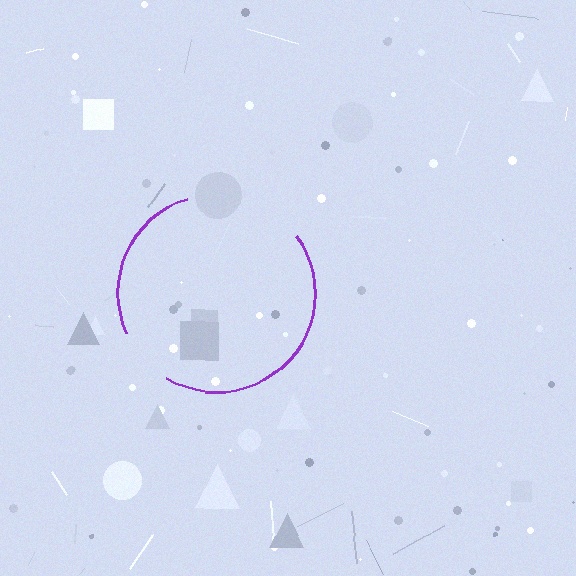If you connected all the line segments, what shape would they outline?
They would outline a circle.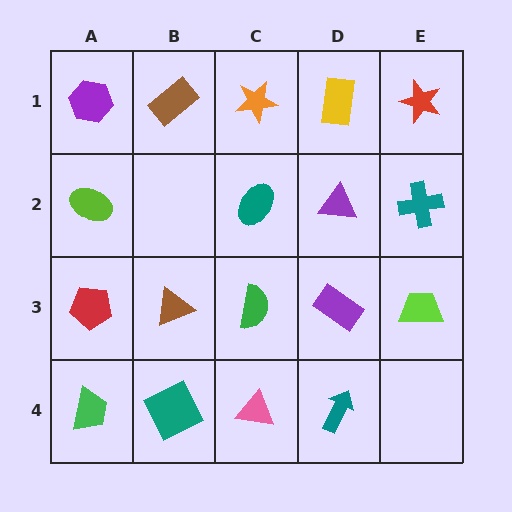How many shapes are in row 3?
5 shapes.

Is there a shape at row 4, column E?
No, that cell is empty.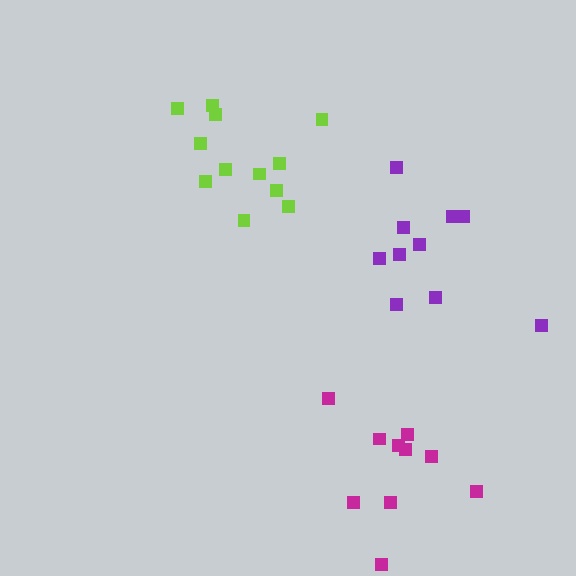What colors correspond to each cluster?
The clusters are colored: magenta, lime, purple.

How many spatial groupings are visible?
There are 3 spatial groupings.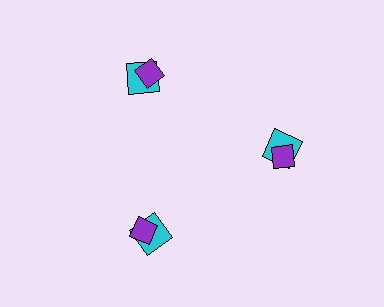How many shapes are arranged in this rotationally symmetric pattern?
There are 6 shapes, arranged in 3 groups of 2.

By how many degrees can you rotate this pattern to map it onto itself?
The pattern maps onto itself every 120 degrees of rotation.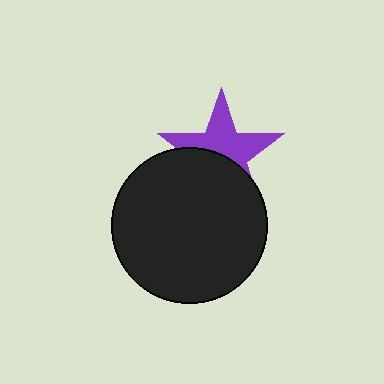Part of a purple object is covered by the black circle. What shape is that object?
It is a star.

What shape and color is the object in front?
The object in front is a black circle.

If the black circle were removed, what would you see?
You would see the complete purple star.